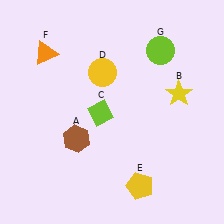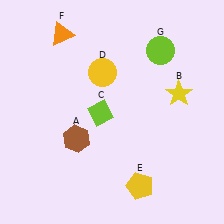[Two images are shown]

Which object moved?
The orange triangle (F) moved up.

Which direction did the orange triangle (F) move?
The orange triangle (F) moved up.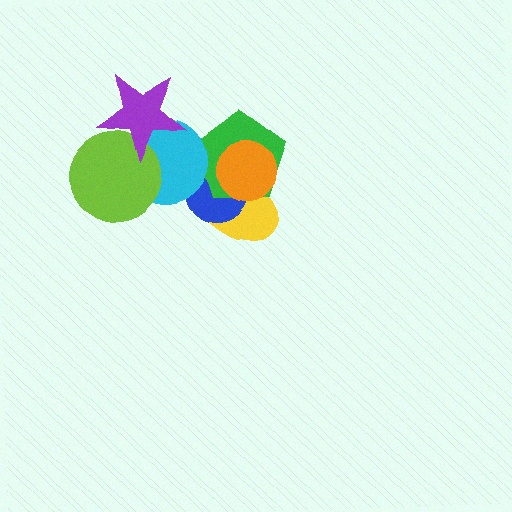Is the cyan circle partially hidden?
Yes, it is partially covered by another shape.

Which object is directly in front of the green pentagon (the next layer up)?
The orange circle is directly in front of the green pentagon.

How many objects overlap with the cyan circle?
4 objects overlap with the cyan circle.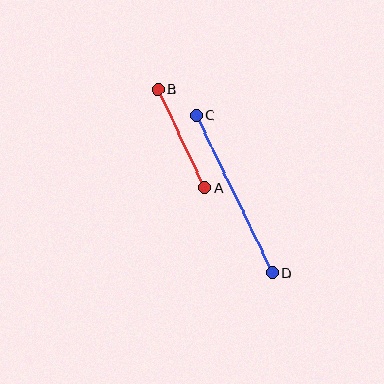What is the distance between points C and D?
The distance is approximately 175 pixels.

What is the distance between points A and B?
The distance is approximately 109 pixels.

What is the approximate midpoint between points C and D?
The midpoint is at approximately (234, 194) pixels.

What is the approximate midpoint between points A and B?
The midpoint is at approximately (181, 138) pixels.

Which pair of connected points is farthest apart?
Points C and D are farthest apart.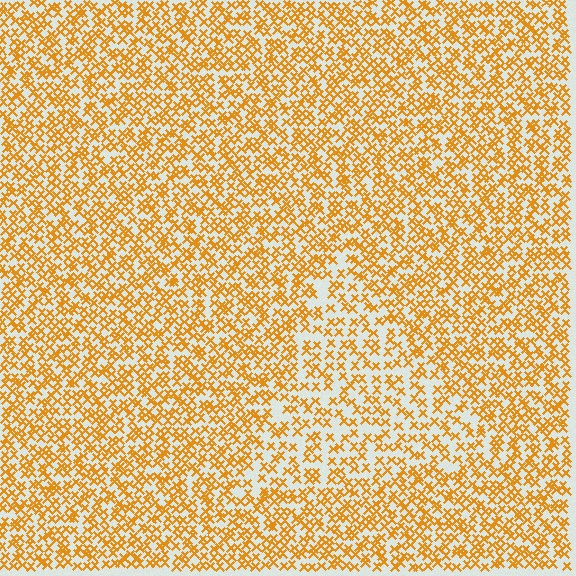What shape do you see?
I see a triangle.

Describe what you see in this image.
The image contains small orange elements arranged at two different densities. A triangle-shaped region is visible where the elements are less densely packed than the surrounding area.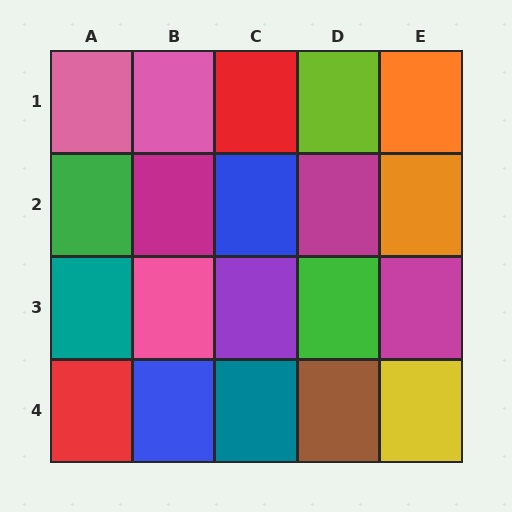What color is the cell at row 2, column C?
Blue.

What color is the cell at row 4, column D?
Brown.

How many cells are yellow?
1 cell is yellow.